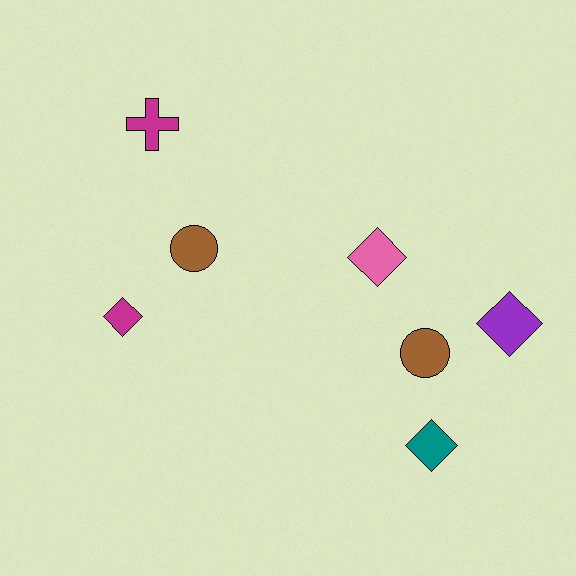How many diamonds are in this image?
There are 4 diamonds.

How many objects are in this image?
There are 7 objects.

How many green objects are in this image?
There are no green objects.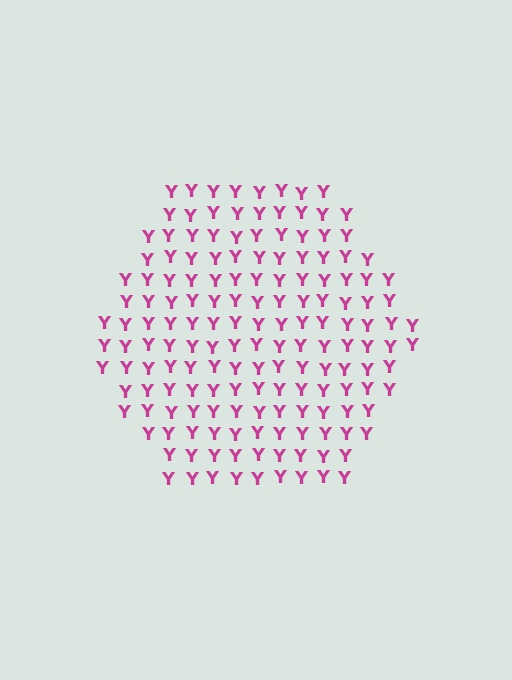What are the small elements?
The small elements are letter Y's.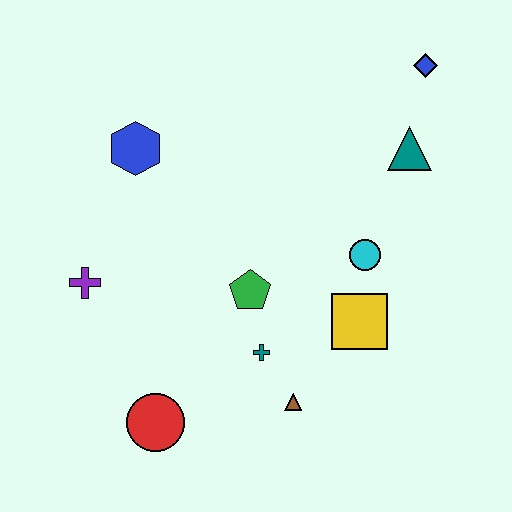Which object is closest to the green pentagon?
The teal cross is closest to the green pentagon.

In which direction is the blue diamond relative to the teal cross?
The blue diamond is above the teal cross.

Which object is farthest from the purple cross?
The blue diamond is farthest from the purple cross.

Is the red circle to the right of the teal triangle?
No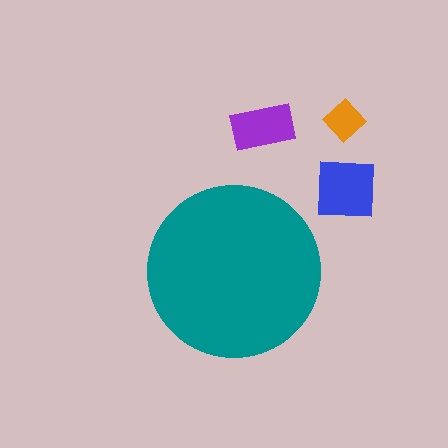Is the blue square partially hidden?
No, the blue square is fully visible.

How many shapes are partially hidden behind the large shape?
0 shapes are partially hidden.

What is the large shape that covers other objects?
A teal circle.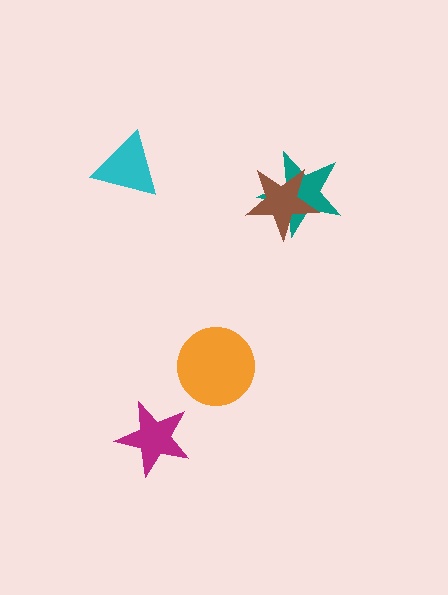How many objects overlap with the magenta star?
0 objects overlap with the magenta star.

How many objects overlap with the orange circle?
0 objects overlap with the orange circle.